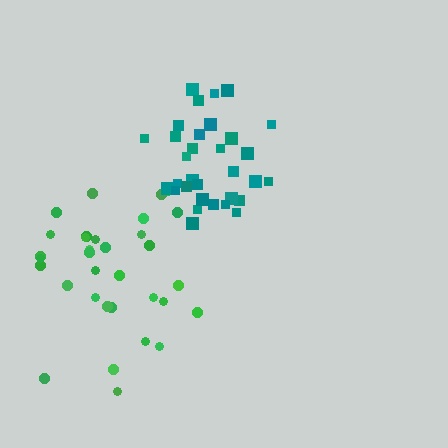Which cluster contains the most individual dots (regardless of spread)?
Green (33).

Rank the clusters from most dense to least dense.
teal, green.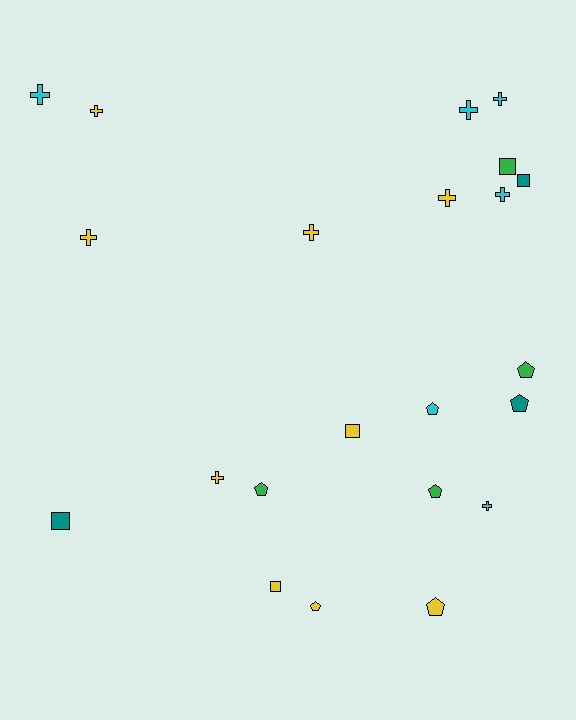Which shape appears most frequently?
Cross, with 10 objects.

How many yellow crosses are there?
There are 5 yellow crosses.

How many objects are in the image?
There are 22 objects.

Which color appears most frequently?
Yellow, with 9 objects.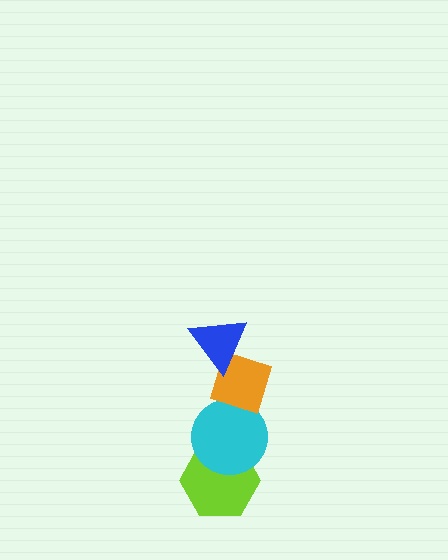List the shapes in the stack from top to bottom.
From top to bottom: the blue triangle, the orange diamond, the cyan circle, the lime hexagon.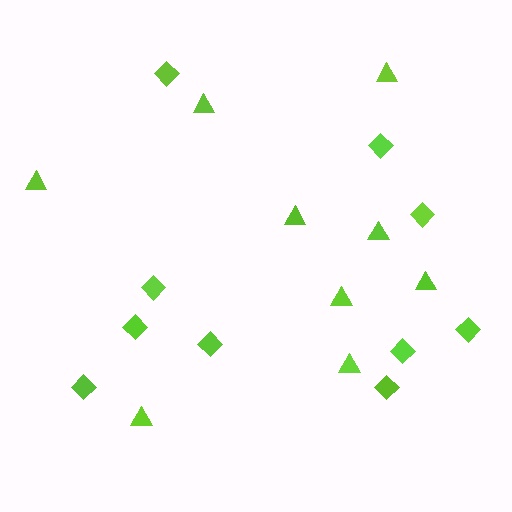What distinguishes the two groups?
There are 2 groups: one group of triangles (9) and one group of diamonds (10).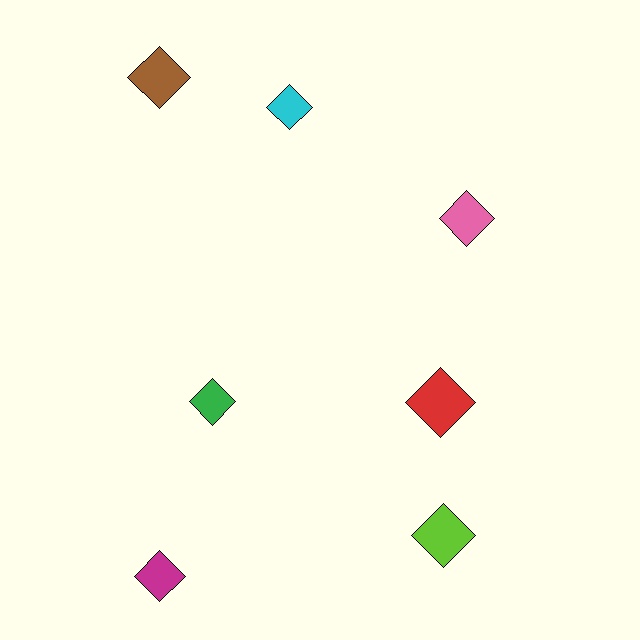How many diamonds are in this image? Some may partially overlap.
There are 7 diamonds.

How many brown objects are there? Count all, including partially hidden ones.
There is 1 brown object.